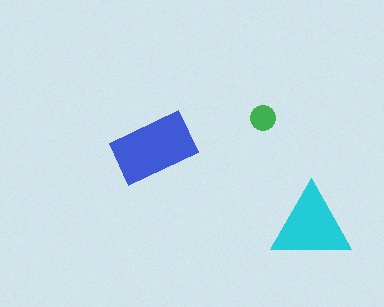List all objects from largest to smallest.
The blue rectangle, the cyan triangle, the green circle.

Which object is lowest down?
The cyan triangle is bottommost.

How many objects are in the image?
There are 3 objects in the image.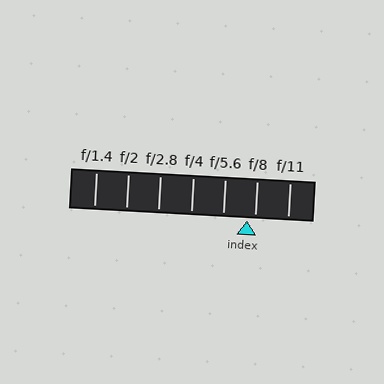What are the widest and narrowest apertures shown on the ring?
The widest aperture shown is f/1.4 and the narrowest is f/11.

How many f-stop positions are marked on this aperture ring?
There are 7 f-stop positions marked.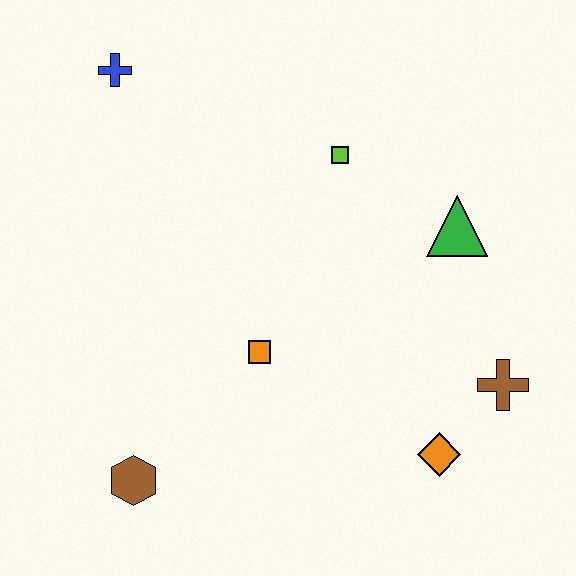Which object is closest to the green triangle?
The lime square is closest to the green triangle.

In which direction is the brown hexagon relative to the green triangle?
The brown hexagon is to the left of the green triangle.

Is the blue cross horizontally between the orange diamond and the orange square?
No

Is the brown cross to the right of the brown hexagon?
Yes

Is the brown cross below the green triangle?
Yes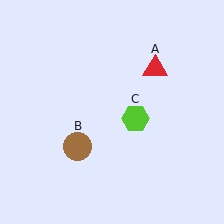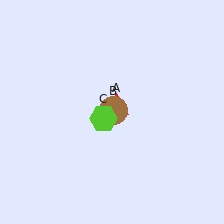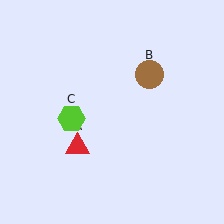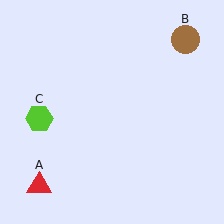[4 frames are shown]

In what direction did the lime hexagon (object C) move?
The lime hexagon (object C) moved left.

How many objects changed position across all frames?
3 objects changed position: red triangle (object A), brown circle (object B), lime hexagon (object C).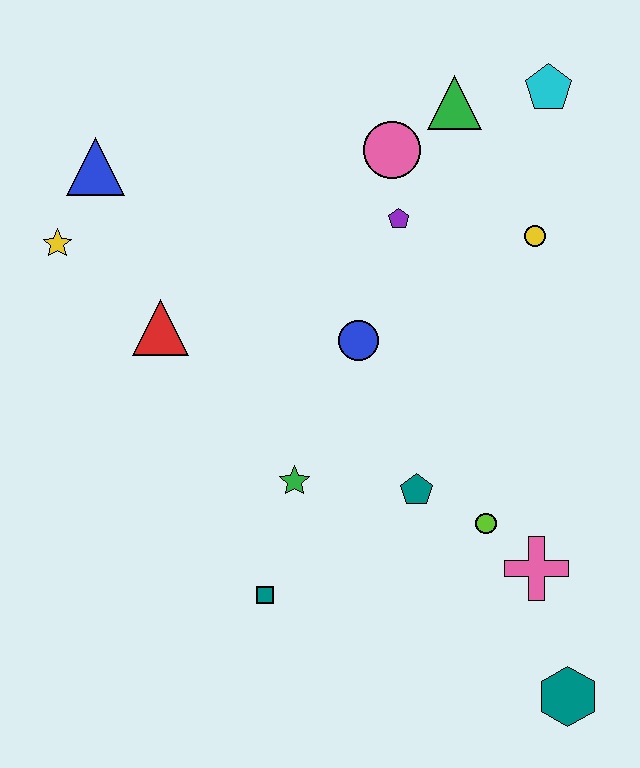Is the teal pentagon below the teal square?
No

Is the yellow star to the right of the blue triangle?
No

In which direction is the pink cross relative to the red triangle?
The pink cross is to the right of the red triangle.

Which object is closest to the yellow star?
The blue triangle is closest to the yellow star.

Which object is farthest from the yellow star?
The teal hexagon is farthest from the yellow star.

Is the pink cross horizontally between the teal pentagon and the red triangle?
No